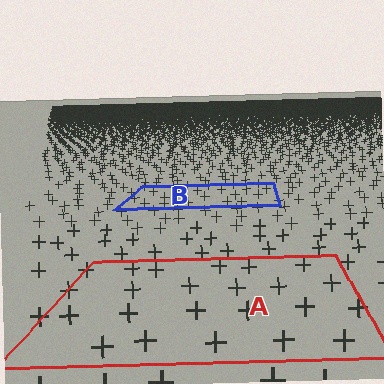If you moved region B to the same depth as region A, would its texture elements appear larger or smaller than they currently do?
They would appear larger. At a closer depth, the same texture elements are projected at a bigger on-screen size.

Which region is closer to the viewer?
Region A is closer. The texture elements there are larger and more spread out.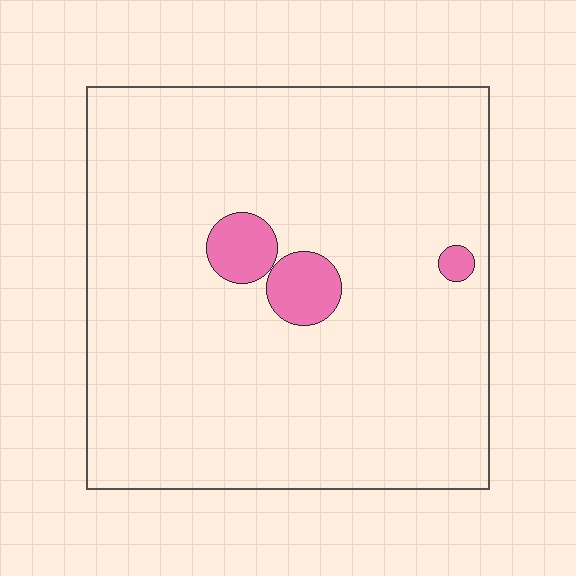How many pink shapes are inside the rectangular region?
3.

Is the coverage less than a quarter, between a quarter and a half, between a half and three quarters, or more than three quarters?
Less than a quarter.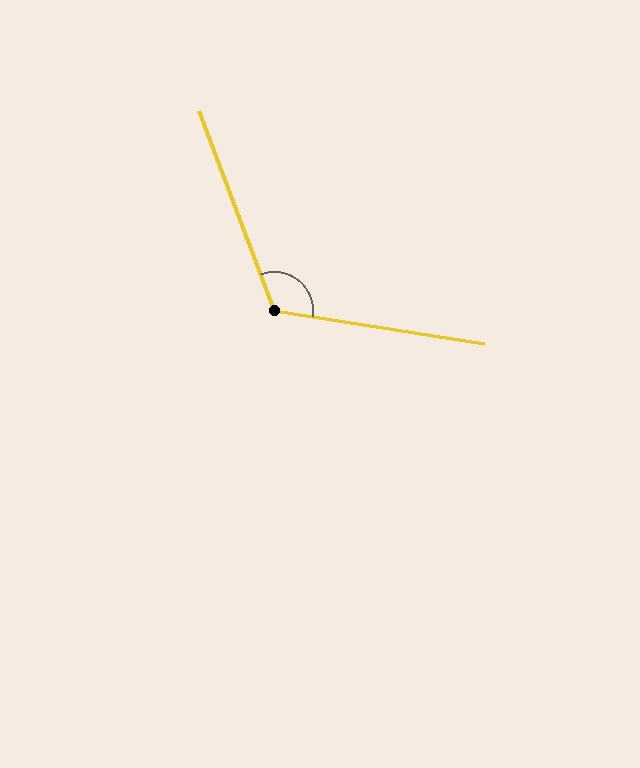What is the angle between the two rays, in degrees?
Approximately 120 degrees.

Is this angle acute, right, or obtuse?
It is obtuse.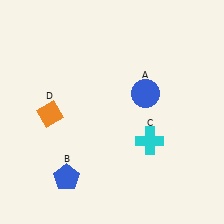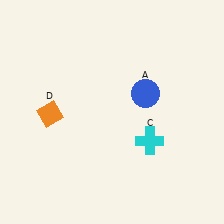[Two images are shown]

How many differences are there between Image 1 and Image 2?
There is 1 difference between the two images.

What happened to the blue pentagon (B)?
The blue pentagon (B) was removed in Image 2. It was in the bottom-left area of Image 1.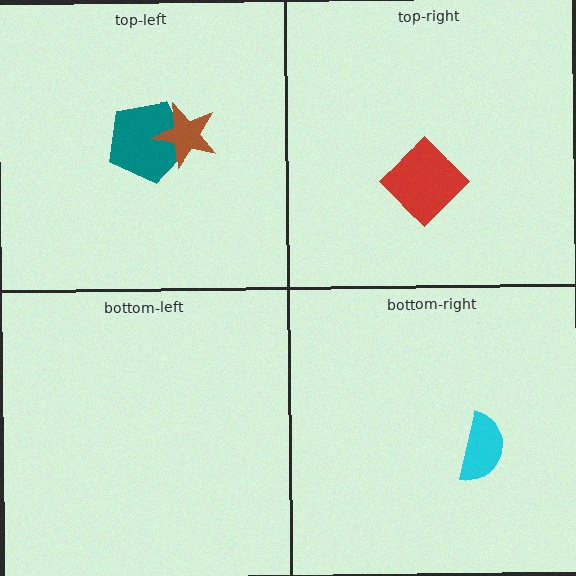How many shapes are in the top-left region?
2.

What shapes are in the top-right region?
The red diamond.